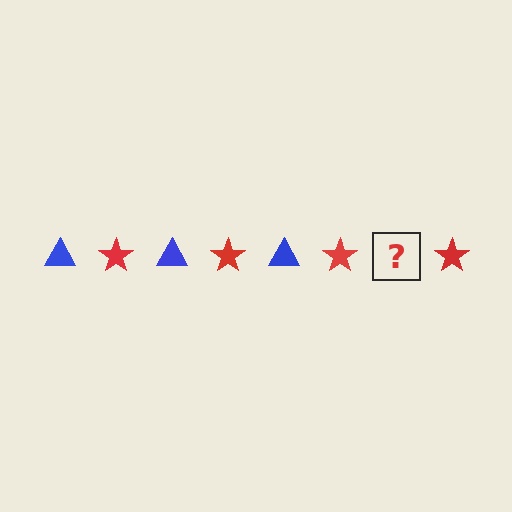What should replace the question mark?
The question mark should be replaced with a blue triangle.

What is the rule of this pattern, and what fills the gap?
The rule is that the pattern alternates between blue triangle and red star. The gap should be filled with a blue triangle.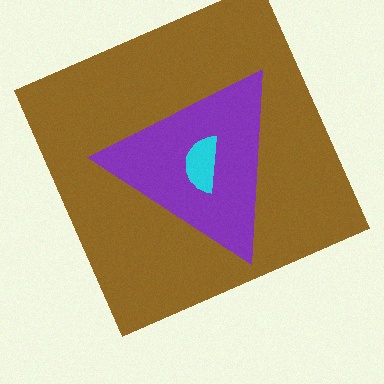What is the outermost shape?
The brown square.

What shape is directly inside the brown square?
The purple triangle.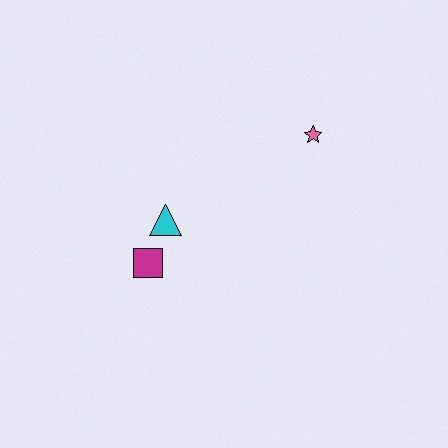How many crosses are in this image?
There are no crosses.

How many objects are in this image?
There are 3 objects.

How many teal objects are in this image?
There are no teal objects.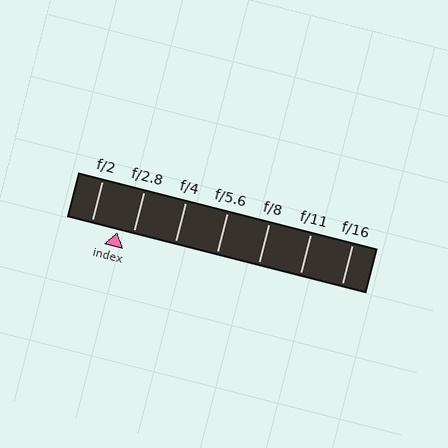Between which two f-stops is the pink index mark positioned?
The index mark is between f/2 and f/2.8.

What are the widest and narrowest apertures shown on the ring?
The widest aperture shown is f/2 and the narrowest is f/16.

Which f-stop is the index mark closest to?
The index mark is closest to f/2.8.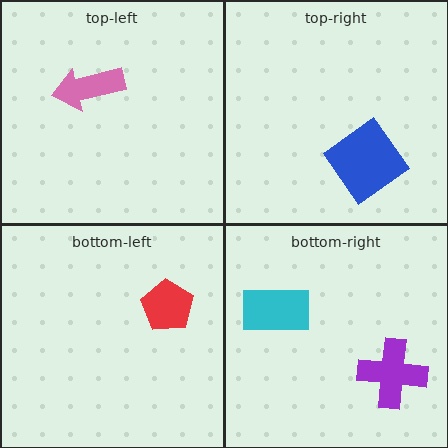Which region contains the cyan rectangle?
The bottom-right region.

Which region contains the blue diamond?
The top-right region.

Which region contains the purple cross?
The bottom-right region.